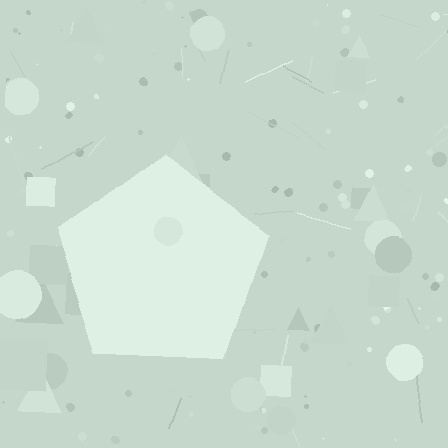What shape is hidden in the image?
A pentagon is hidden in the image.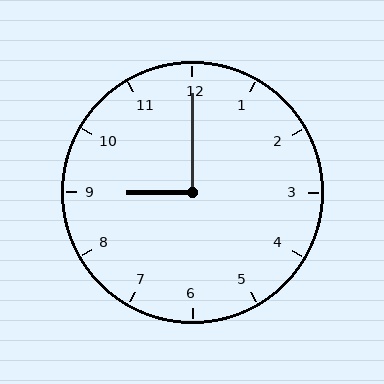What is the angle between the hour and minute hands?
Approximately 90 degrees.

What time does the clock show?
9:00.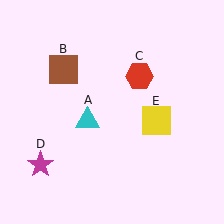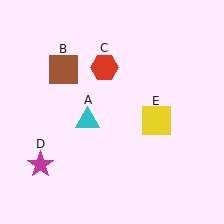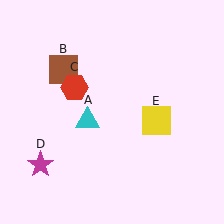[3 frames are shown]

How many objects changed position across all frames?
1 object changed position: red hexagon (object C).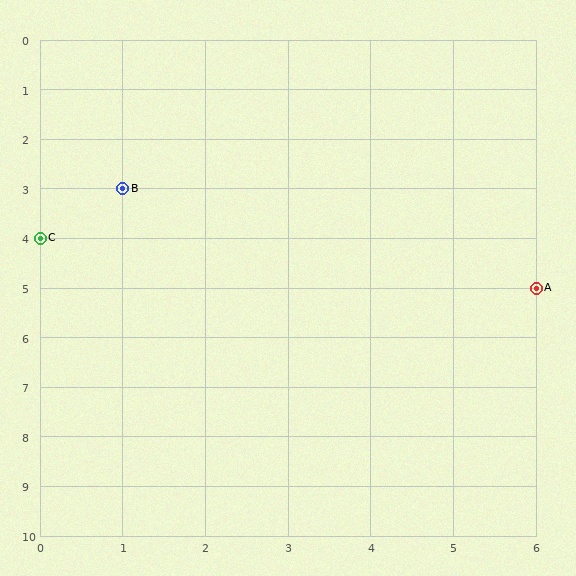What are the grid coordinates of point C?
Point C is at grid coordinates (0, 4).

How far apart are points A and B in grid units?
Points A and B are 5 columns and 2 rows apart (about 5.4 grid units diagonally).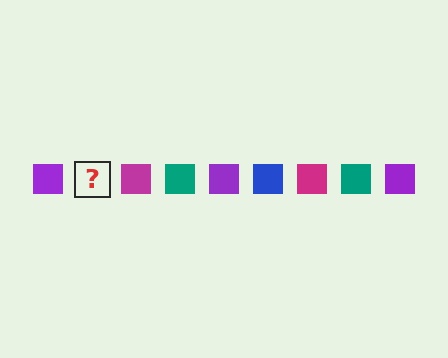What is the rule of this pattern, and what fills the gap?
The rule is that the pattern cycles through purple, blue, magenta, teal squares. The gap should be filled with a blue square.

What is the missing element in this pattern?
The missing element is a blue square.